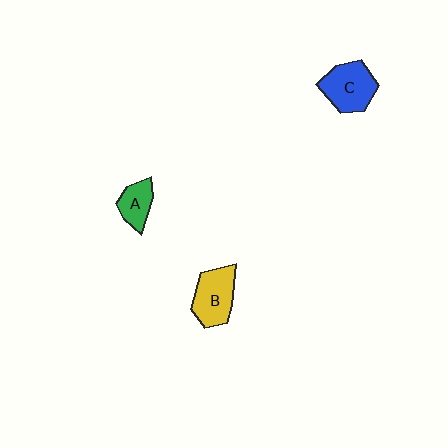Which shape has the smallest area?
Shape A (green).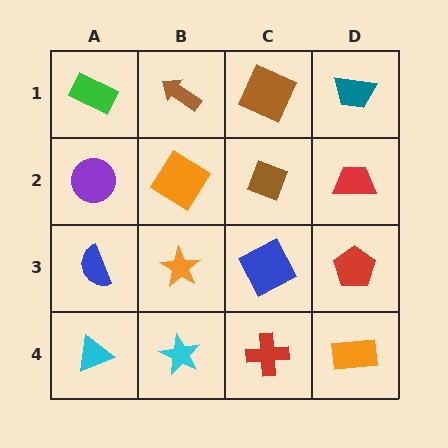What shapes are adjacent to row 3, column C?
A brown diamond (row 2, column C), a red cross (row 4, column C), an orange star (row 3, column B), a red pentagon (row 3, column D).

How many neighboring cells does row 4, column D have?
2.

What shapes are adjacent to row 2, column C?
A brown square (row 1, column C), a blue square (row 3, column C), an orange diamond (row 2, column B), a red trapezoid (row 2, column D).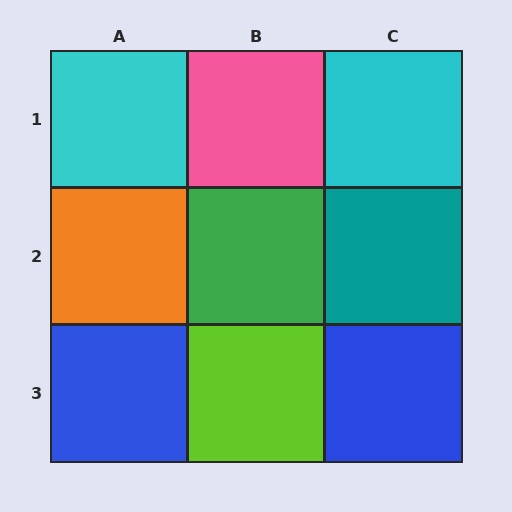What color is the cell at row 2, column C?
Teal.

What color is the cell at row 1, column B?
Pink.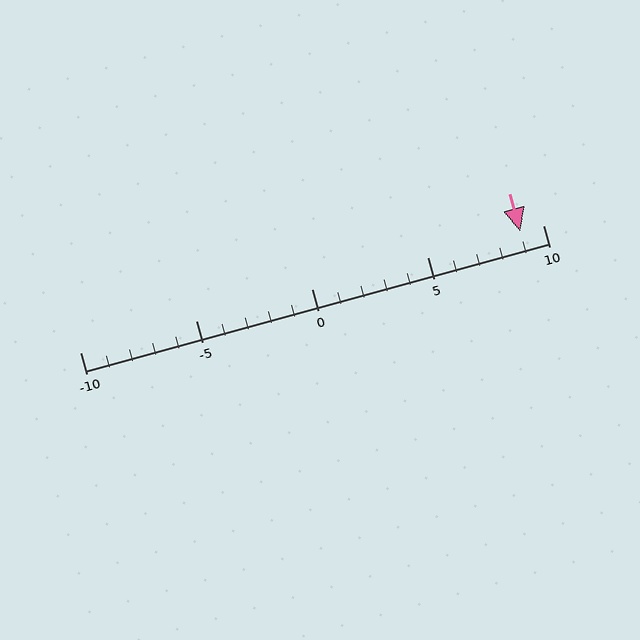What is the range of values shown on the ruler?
The ruler shows values from -10 to 10.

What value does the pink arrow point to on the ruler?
The pink arrow points to approximately 9.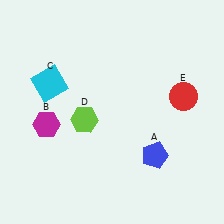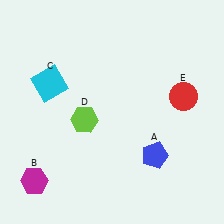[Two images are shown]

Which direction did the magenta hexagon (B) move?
The magenta hexagon (B) moved down.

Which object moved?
The magenta hexagon (B) moved down.